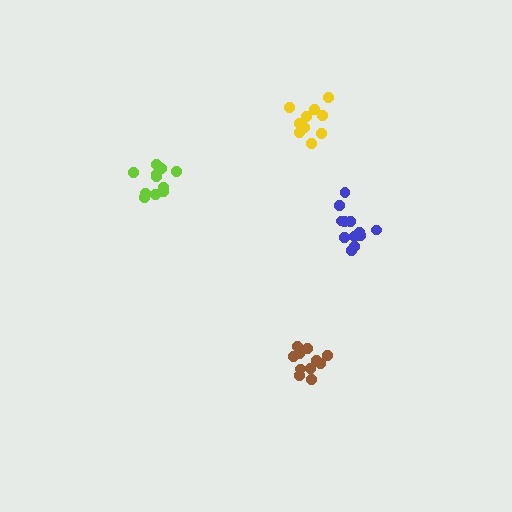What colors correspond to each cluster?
The clusters are colored: brown, blue, lime, yellow.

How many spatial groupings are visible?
There are 4 spatial groupings.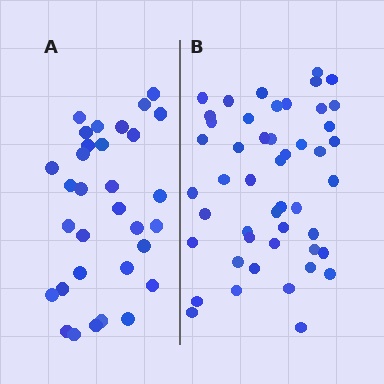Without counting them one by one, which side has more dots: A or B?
Region B (the right region) has more dots.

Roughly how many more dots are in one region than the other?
Region B has approximately 15 more dots than region A.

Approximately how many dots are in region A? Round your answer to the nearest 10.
About 30 dots. (The exact count is 32, which rounds to 30.)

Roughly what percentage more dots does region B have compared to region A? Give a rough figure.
About 50% more.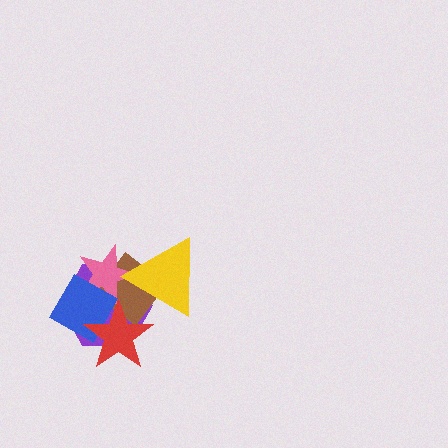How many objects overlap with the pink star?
4 objects overlap with the pink star.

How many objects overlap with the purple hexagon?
5 objects overlap with the purple hexagon.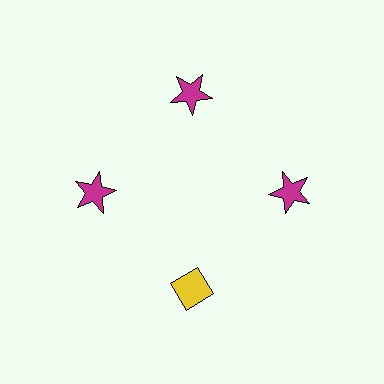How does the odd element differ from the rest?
It differs in both color (yellow instead of magenta) and shape (diamond instead of star).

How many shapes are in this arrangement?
There are 4 shapes arranged in a ring pattern.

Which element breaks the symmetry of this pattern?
The yellow diamond at roughly the 6 o'clock position breaks the symmetry. All other shapes are magenta stars.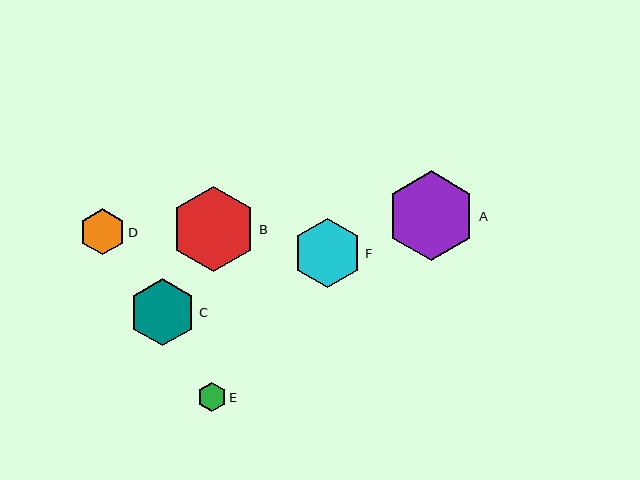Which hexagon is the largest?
Hexagon A is the largest with a size of approximately 90 pixels.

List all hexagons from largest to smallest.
From largest to smallest: A, B, F, C, D, E.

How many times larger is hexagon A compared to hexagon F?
Hexagon A is approximately 1.3 times the size of hexagon F.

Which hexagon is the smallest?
Hexagon E is the smallest with a size of approximately 29 pixels.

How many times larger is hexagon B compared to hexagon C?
Hexagon B is approximately 1.3 times the size of hexagon C.